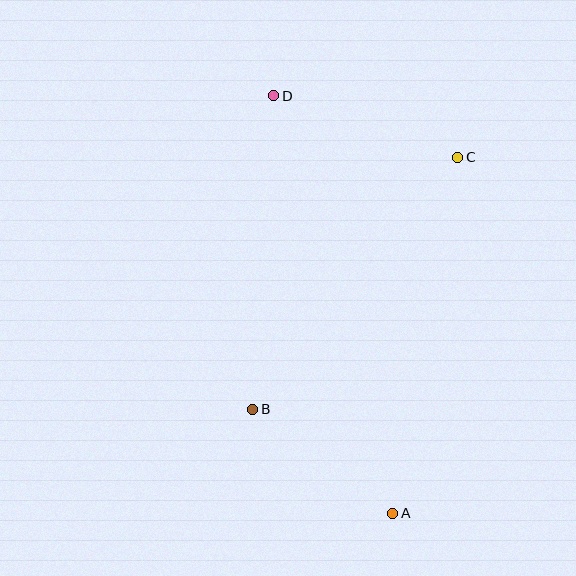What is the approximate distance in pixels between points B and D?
The distance between B and D is approximately 314 pixels.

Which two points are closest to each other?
Points A and B are closest to each other.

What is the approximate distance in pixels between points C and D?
The distance between C and D is approximately 194 pixels.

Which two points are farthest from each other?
Points A and D are farthest from each other.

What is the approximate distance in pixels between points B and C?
The distance between B and C is approximately 325 pixels.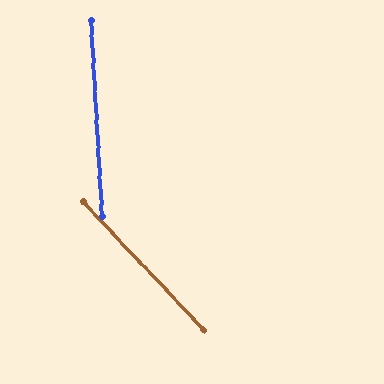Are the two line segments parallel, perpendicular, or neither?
Neither parallel nor perpendicular — they differ by about 40°.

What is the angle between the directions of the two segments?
Approximately 40 degrees.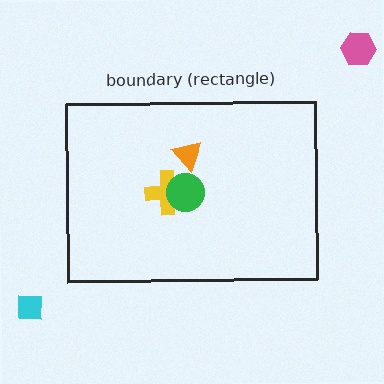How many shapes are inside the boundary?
3 inside, 2 outside.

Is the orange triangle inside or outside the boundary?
Inside.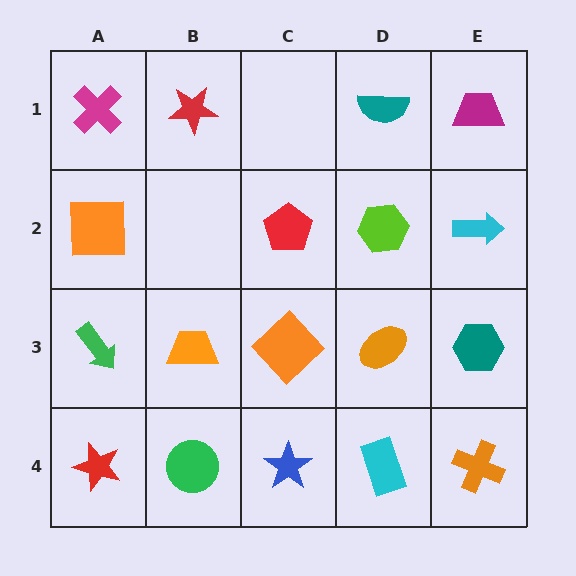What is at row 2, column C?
A red pentagon.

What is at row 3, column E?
A teal hexagon.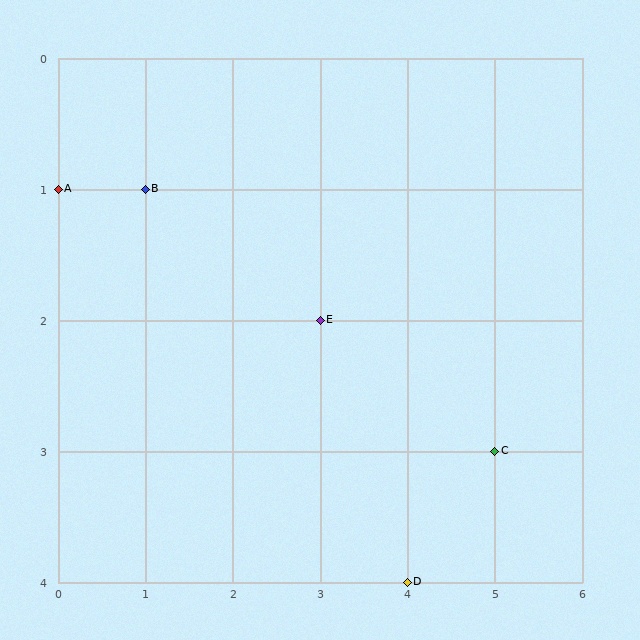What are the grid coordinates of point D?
Point D is at grid coordinates (4, 4).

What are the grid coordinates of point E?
Point E is at grid coordinates (3, 2).